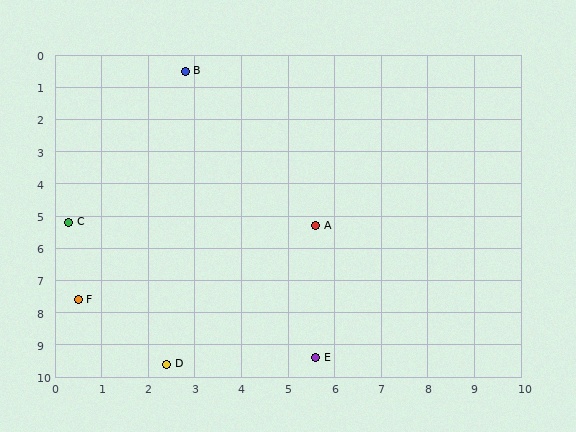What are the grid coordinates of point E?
Point E is at approximately (5.6, 9.4).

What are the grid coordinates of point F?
Point F is at approximately (0.5, 7.6).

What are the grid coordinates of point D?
Point D is at approximately (2.4, 9.6).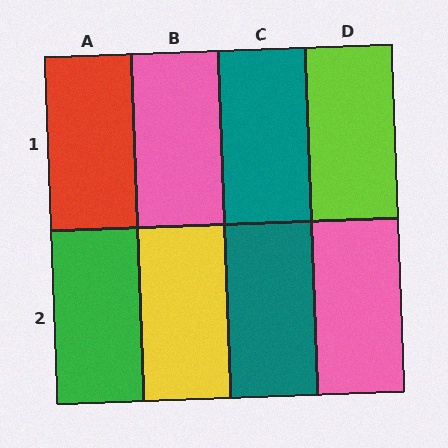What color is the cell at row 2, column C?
Teal.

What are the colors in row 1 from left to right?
Red, pink, teal, lime.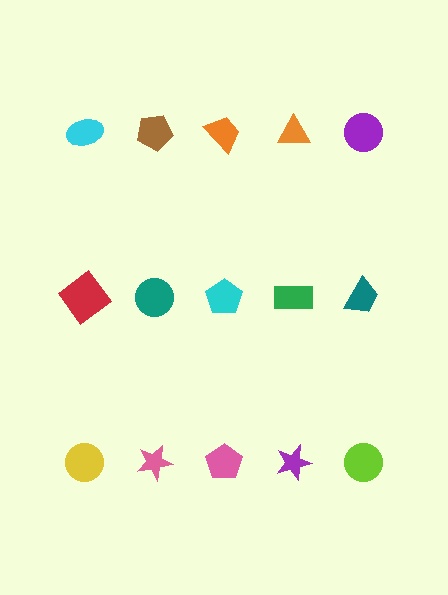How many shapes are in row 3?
5 shapes.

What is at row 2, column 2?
A teal circle.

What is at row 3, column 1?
A yellow circle.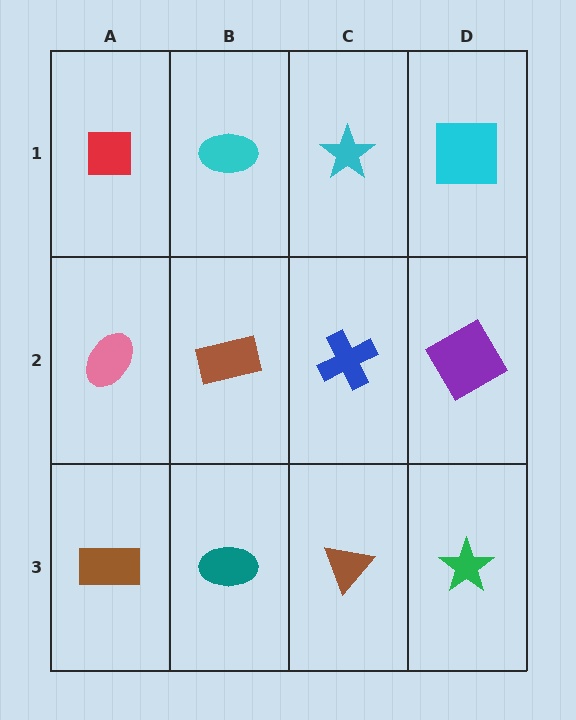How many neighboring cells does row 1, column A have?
2.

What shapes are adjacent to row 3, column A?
A pink ellipse (row 2, column A), a teal ellipse (row 3, column B).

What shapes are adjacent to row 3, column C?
A blue cross (row 2, column C), a teal ellipse (row 3, column B), a green star (row 3, column D).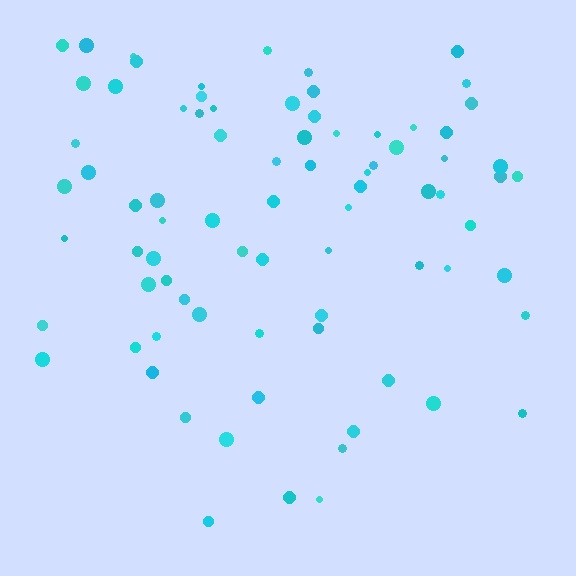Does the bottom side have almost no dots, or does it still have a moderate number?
Still a moderate number, just noticeably fewer than the top.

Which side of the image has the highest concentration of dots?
The top.